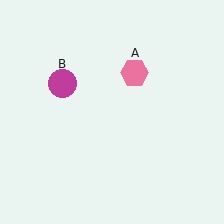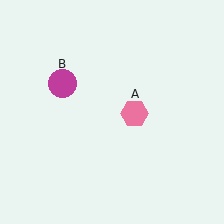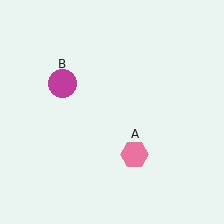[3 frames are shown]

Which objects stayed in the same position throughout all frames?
Magenta circle (object B) remained stationary.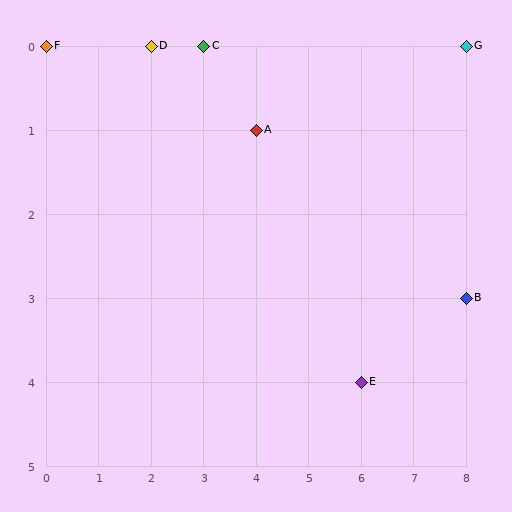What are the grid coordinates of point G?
Point G is at grid coordinates (8, 0).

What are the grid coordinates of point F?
Point F is at grid coordinates (0, 0).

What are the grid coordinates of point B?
Point B is at grid coordinates (8, 3).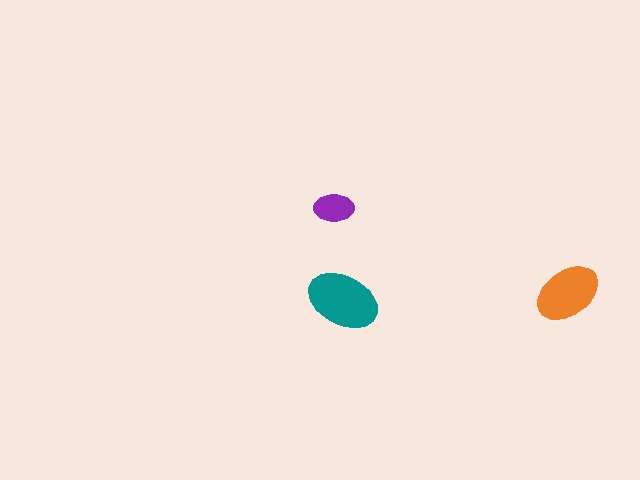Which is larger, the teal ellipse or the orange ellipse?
The teal one.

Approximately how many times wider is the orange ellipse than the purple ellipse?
About 1.5 times wider.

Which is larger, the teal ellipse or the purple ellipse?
The teal one.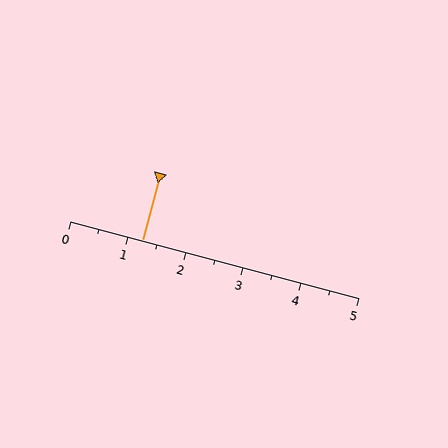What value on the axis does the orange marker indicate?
The marker indicates approximately 1.2.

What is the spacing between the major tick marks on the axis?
The major ticks are spaced 1 apart.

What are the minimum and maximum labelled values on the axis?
The axis runs from 0 to 5.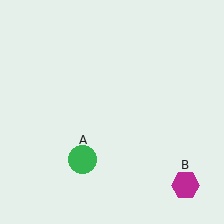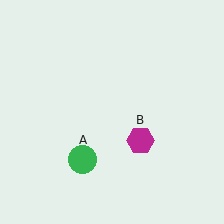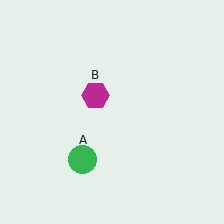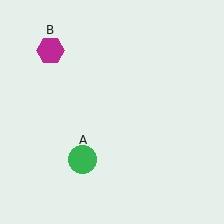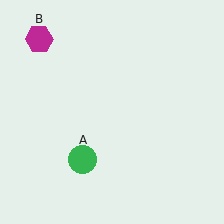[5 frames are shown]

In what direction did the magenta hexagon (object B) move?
The magenta hexagon (object B) moved up and to the left.